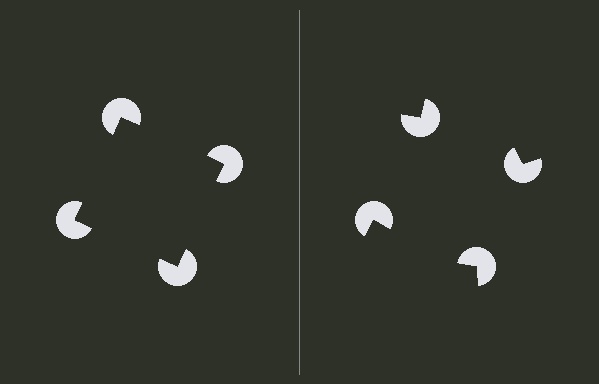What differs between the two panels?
The pac-man discs are positioned identically on both sides; only the wedge orientations differ. On the left they align to a square; on the right they are misaligned.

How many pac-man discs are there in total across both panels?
8 — 4 on each side.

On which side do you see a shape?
An illusory square appears on the left side. On the right side the wedge cuts are rotated, so no coherent shape forms.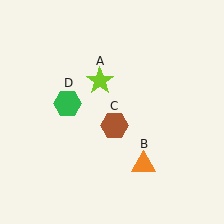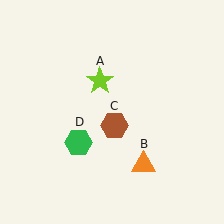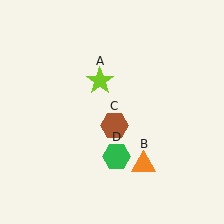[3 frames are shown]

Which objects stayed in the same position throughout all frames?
Lime star (object A) and orange triangle (object B) and brown hexagon (object C) remained stationary.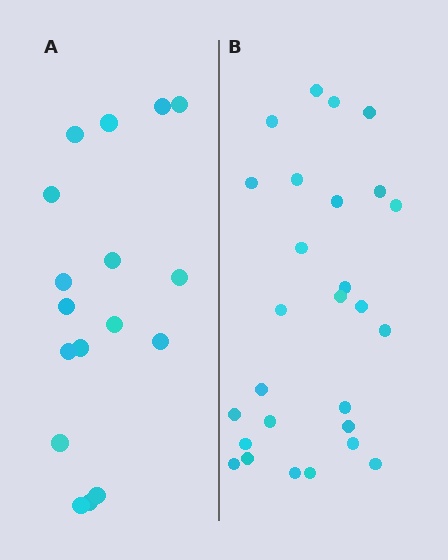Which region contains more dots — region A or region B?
Region B (the right region) has more dots.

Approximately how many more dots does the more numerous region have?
Region B has roughly 10 or so more dots than region A.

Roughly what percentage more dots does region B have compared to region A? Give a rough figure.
About 60% more.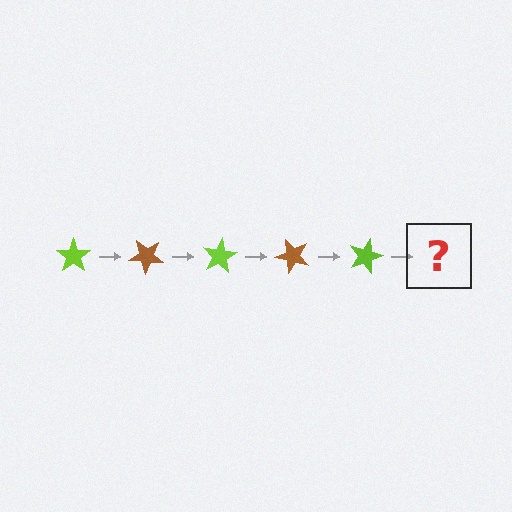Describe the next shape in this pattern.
It should be a brown star, rotated 200 degrees from the start.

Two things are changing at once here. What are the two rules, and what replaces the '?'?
The two rules are that it rotates 40 degrees each step and the color cycles through lime and brown. The '?' should be a brown star, rotated 200 degrees from the start.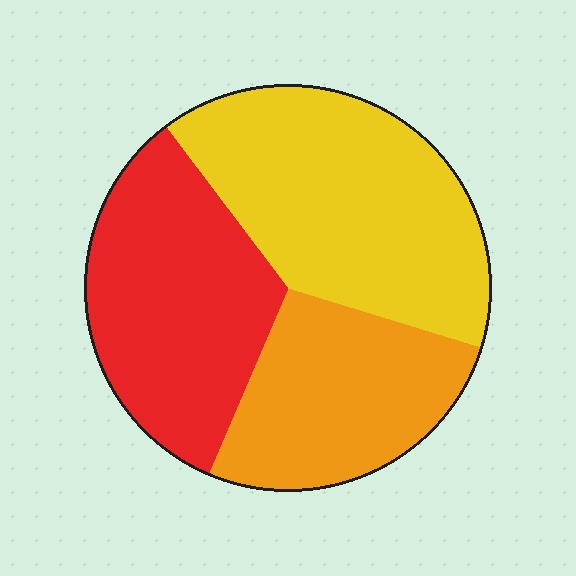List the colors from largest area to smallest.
From largest to smallest: yellow, red, orange.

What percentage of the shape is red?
Red takes up about one third (1/3) of the shape.